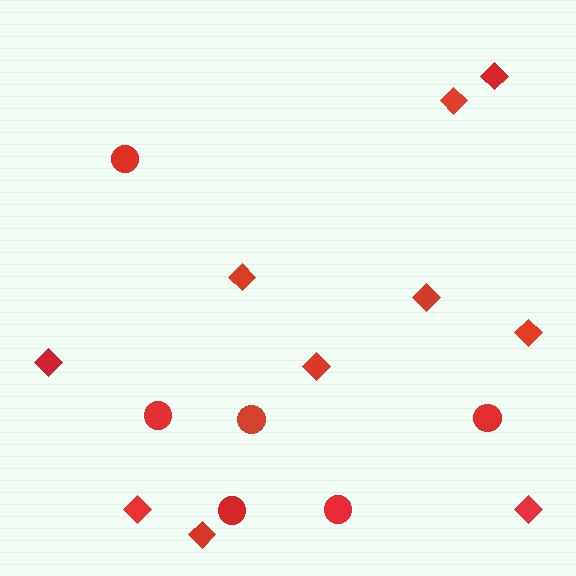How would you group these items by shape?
There are 2 groups: one group of circles (6) and one group of diamonds (10).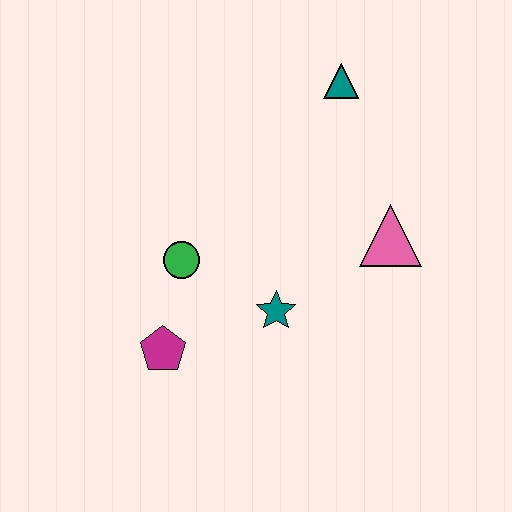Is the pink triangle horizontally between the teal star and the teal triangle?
No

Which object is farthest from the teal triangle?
The magenta pentagon is farthest from the teal triangle.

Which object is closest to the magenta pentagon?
The green circle is closest to the magenta pentagon.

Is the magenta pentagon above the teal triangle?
No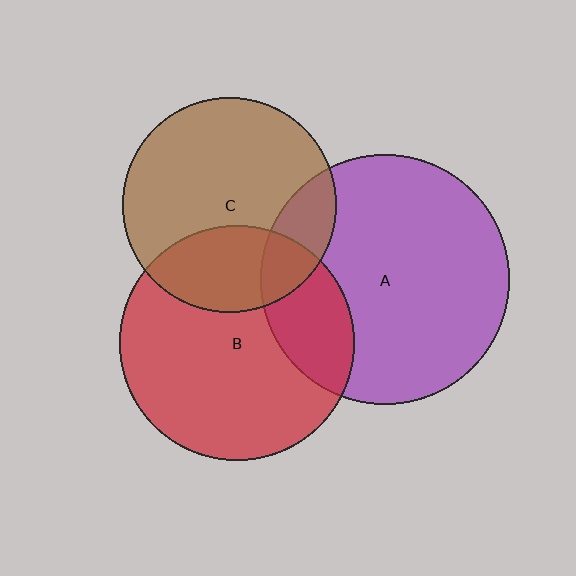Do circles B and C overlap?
Yes.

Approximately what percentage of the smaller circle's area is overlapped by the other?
Approximately 30%.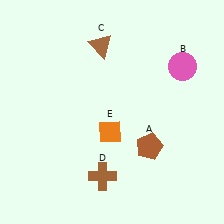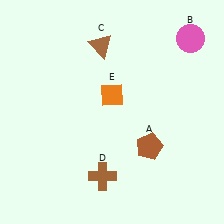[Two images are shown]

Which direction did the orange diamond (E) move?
The orange diamond (E) moved up.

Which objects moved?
The objects that moved are: the pink circle (B), the orange diamond (E).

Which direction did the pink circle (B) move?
The pink circle (B) moved up.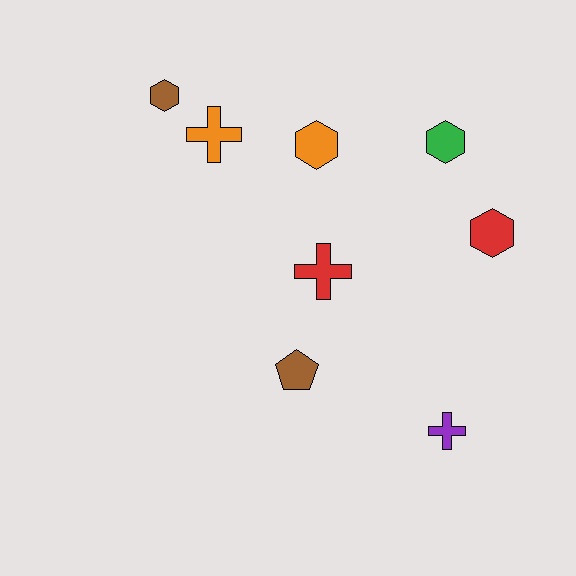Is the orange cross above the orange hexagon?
Yes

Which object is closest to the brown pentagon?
The red cross is closest to the brown pentagon.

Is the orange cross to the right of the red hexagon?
No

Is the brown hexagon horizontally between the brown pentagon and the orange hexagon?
No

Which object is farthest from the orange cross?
The purple cross is farthest from the orange cross.